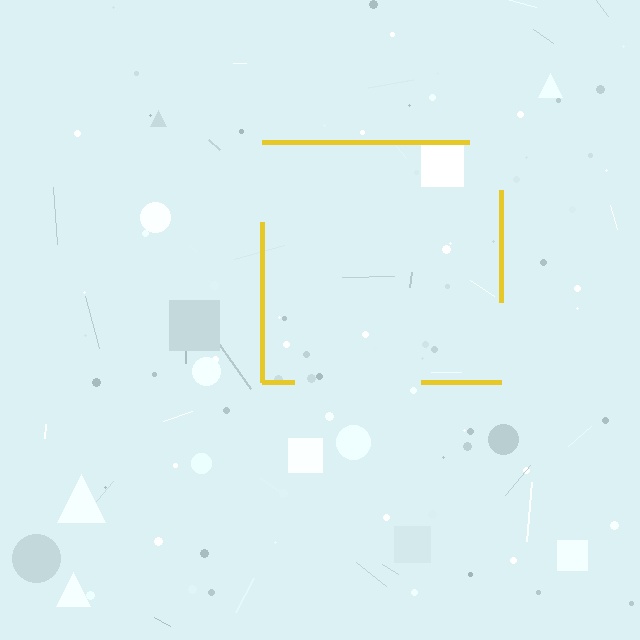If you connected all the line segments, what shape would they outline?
They would outline a square.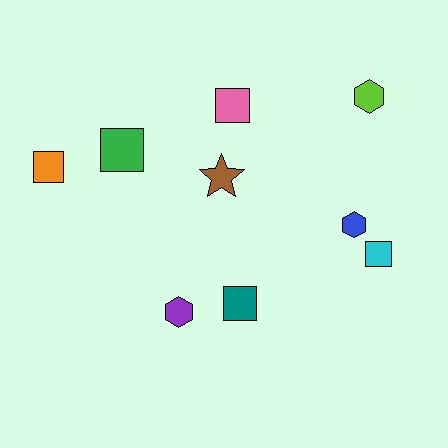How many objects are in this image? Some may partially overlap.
There are 9 objects.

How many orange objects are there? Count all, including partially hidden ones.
There is 1 orange object.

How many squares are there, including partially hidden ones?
There are 5 squares.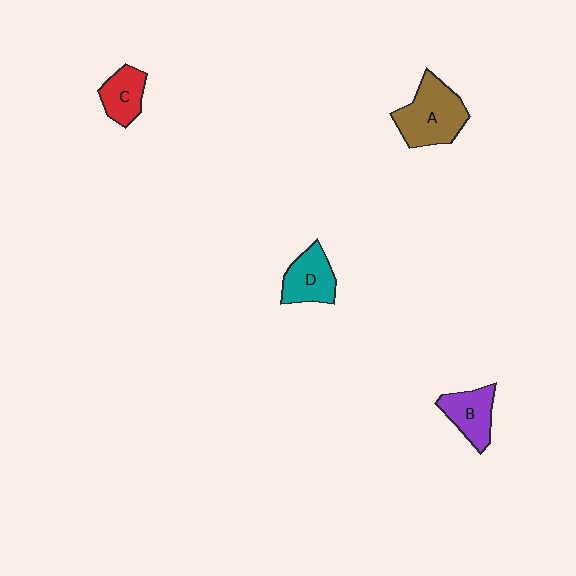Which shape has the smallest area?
Shape C (red).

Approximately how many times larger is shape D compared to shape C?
Approximately 1.2 times.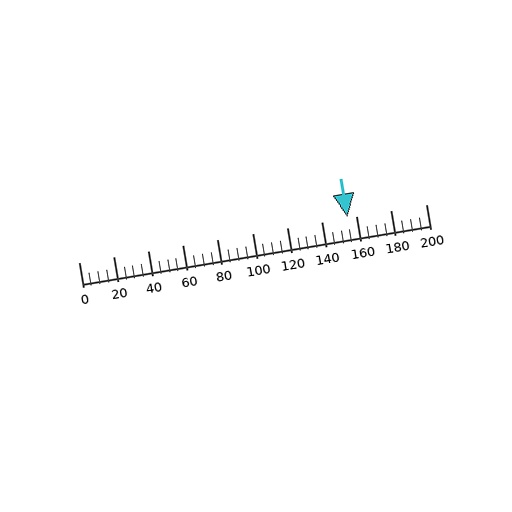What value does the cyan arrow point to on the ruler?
The cyan arrow points to approximately 155.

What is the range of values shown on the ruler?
The ruler shows values from 0 to 200.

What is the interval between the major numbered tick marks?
The major tick marks are spaced 20 units apart.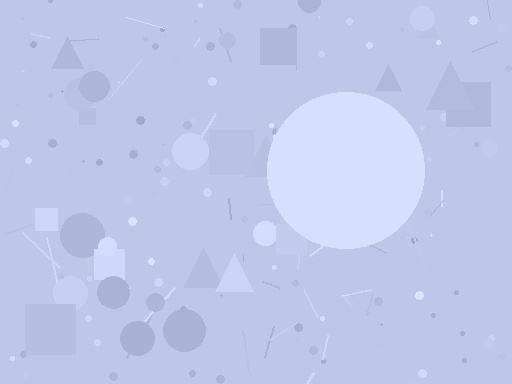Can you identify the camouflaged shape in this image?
The camouflaged shape is a circle.